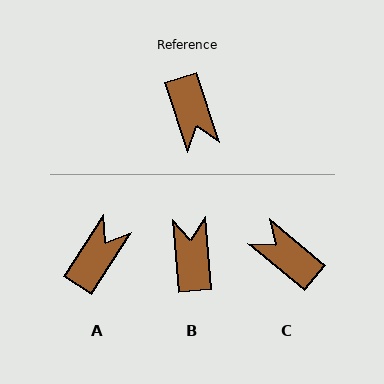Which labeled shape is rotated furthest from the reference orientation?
B, about 167 degrees away.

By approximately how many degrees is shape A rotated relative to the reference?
Approximately 129 degrees counter-clockwise.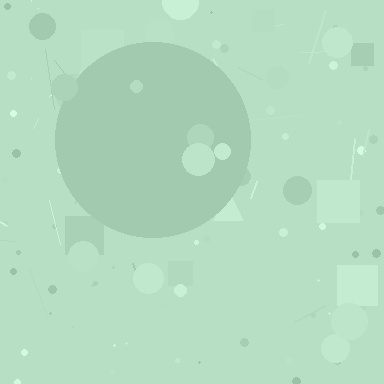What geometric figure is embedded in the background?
A circle is embedded in the background.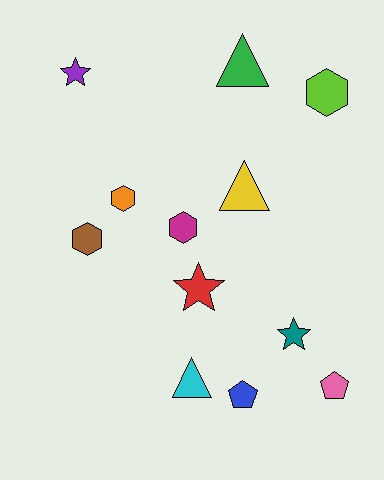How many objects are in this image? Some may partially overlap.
There are 12 objects.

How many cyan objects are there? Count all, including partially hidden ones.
There is 1 cyan object.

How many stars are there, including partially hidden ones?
There are 3 stars.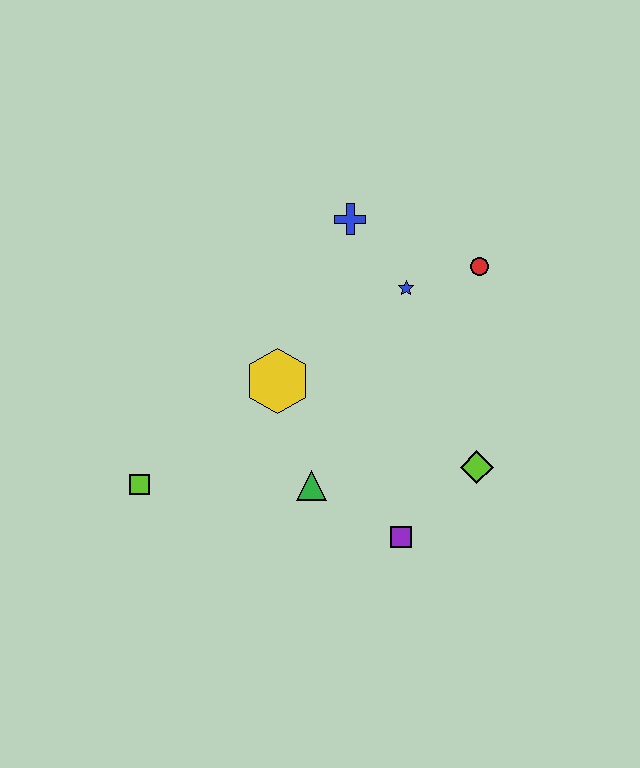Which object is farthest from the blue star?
The lime square is farthest from the blue star.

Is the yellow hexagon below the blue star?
Yes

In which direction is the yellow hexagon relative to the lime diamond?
The yellow hexagon is to the left of the lime diamond.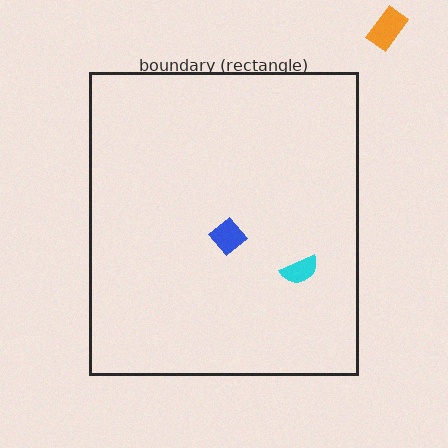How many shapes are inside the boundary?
2 inside, 1 outside.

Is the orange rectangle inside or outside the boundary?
Outside.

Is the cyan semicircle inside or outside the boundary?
Inside.